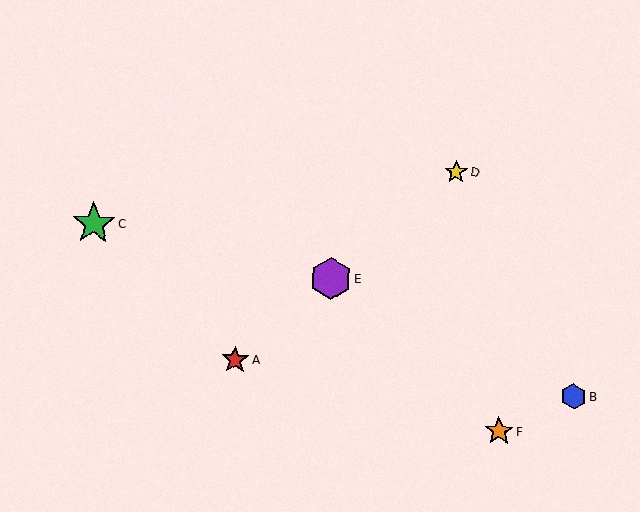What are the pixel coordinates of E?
Object E is at (331, 279).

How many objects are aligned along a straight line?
3 objects (A, D, E) are aligned along a straight line.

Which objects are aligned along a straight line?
Objects A, D, E are aligned along a straight line.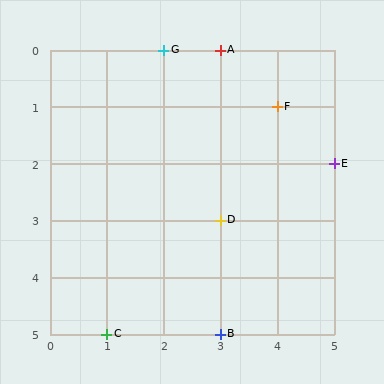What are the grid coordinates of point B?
Point B is at grid coordinates (3, 5).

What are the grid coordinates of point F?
Point F is at grid coordinates (4, 1).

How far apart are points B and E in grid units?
Points B and E are 2 columns and 3 rows apart (about 3.6 grid units diagonally).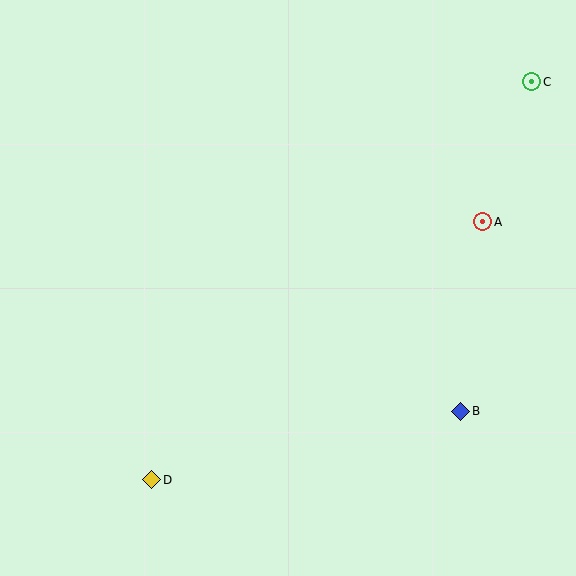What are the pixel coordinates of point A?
Point A is at (483, 222).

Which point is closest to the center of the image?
Point A at (483, 222) is closest to the center.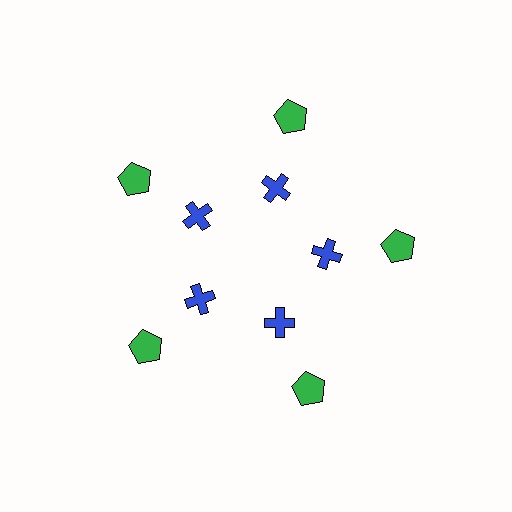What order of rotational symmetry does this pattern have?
This pattern has 5-fold rotational symmetry.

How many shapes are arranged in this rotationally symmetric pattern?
There are 10 shapes, arranged in 5 groups of 2.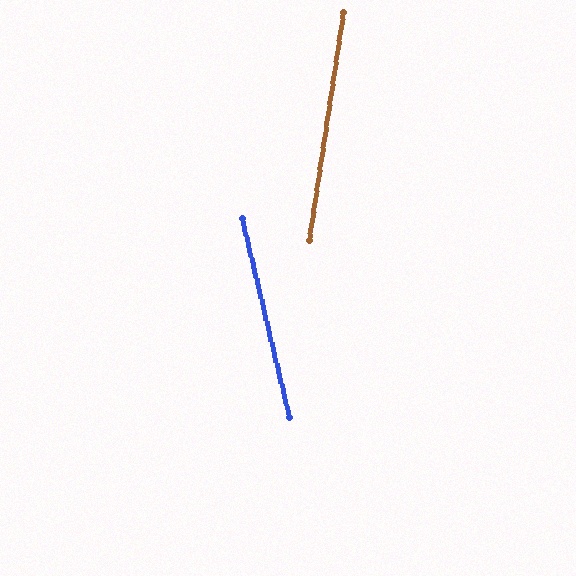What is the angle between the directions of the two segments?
Approximately 22 degrees.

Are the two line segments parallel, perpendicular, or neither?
Neither parallel nor perpendicular — they differ by about 22°.